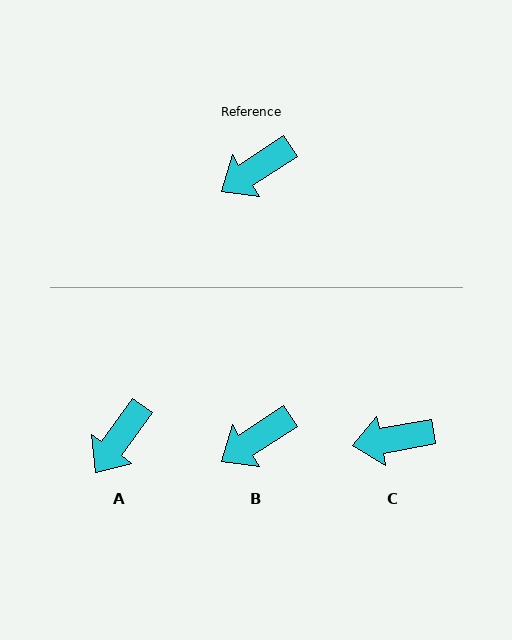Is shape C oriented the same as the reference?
No, it is off by about 23 degrees.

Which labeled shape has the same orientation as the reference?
B.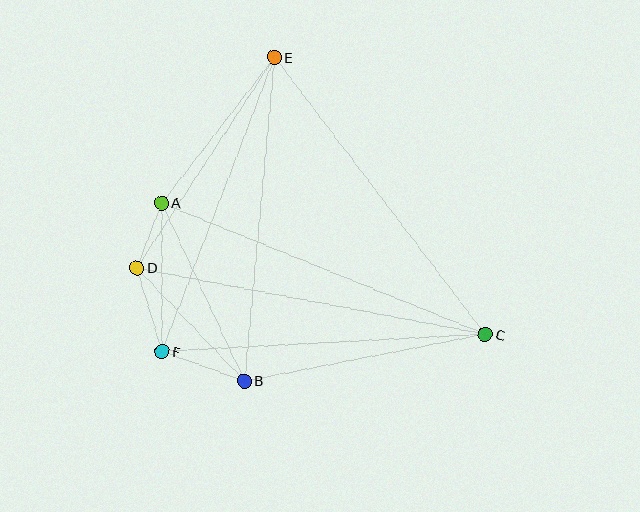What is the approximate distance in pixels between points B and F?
The distance between B and F is approximately 87 pixels.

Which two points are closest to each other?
Points A and D are closest to each other.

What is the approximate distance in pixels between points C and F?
The distance between C and F is approximately 323 pixels.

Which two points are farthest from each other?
Points C and D are farthest from each other.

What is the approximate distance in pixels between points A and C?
The distance between A and C is approximately 350 pixels.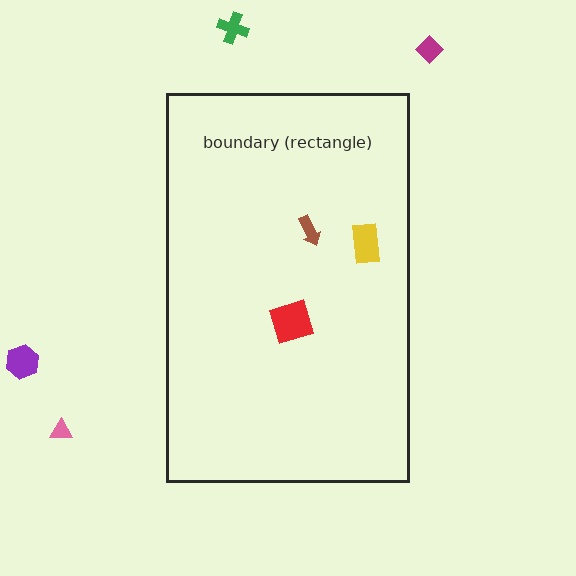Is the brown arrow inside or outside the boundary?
Inside.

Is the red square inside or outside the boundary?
Inside.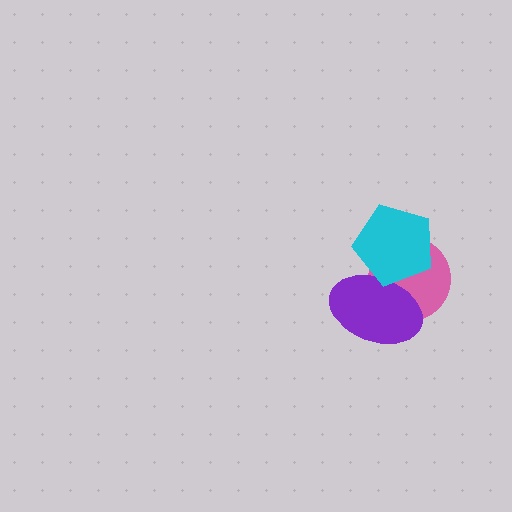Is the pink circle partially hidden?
Yes, it is partially covered by another shape.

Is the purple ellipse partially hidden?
Yes, it is partially covered by another shape.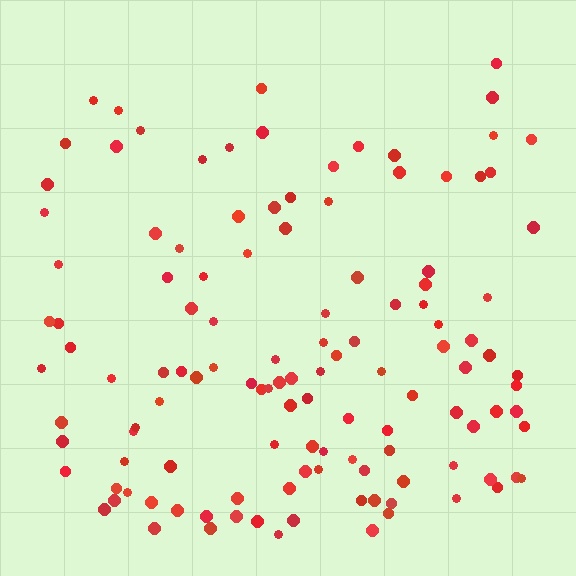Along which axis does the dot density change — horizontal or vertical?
Vertical.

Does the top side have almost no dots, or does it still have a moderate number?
Still a moderate number, just noticeably fewer than the bottom.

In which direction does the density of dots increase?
From top to bottom, with the bottom side densest.